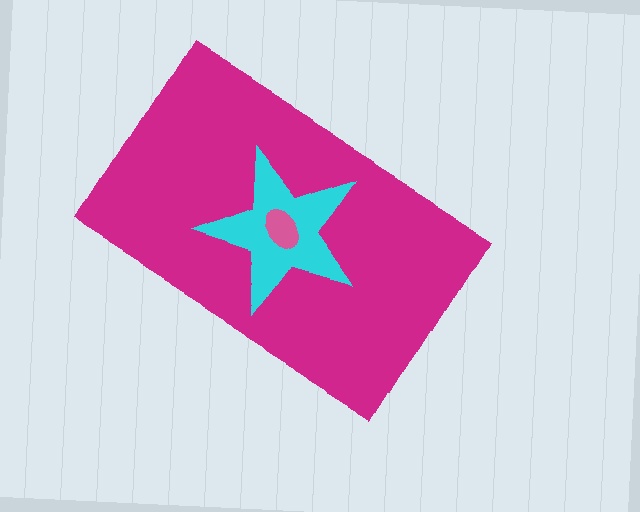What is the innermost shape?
The pink ellipse.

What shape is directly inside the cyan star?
The pink ellipse.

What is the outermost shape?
The magenta rectangle.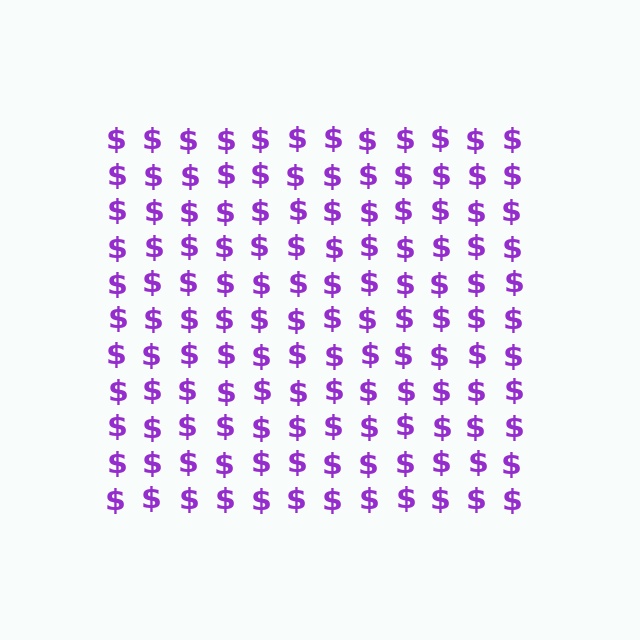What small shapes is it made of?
It is made of small dollar signs.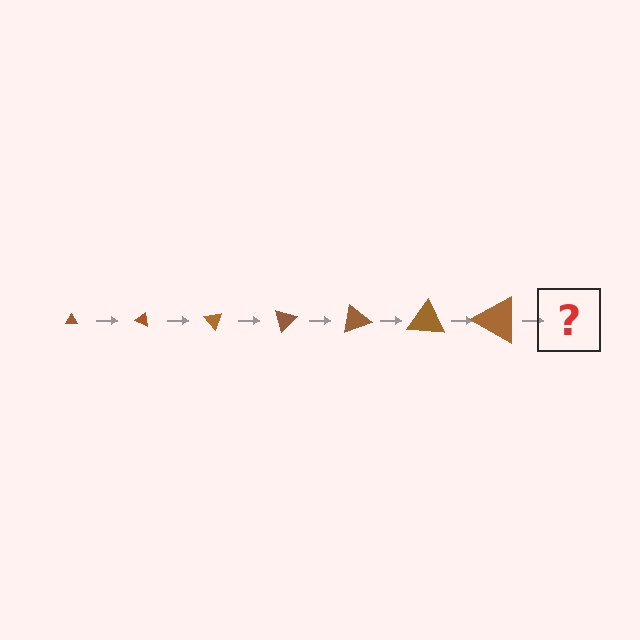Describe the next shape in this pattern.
It should be a triangle, larger than the previous one and rotated 175 degrees from the start.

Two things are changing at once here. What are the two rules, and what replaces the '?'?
The two rules are that the triangle grows larger each step and it rotates 25 degrees each step. The '?' should be a triangle, larger than the previous one and rotated 175 degrees from the start.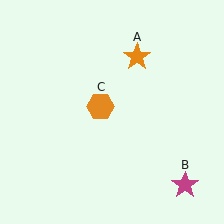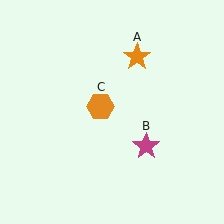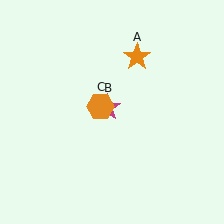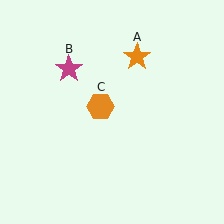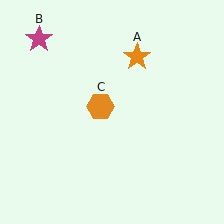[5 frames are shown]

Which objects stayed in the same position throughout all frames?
Orange star (object A) and orange hexagon (object C) remained stationary.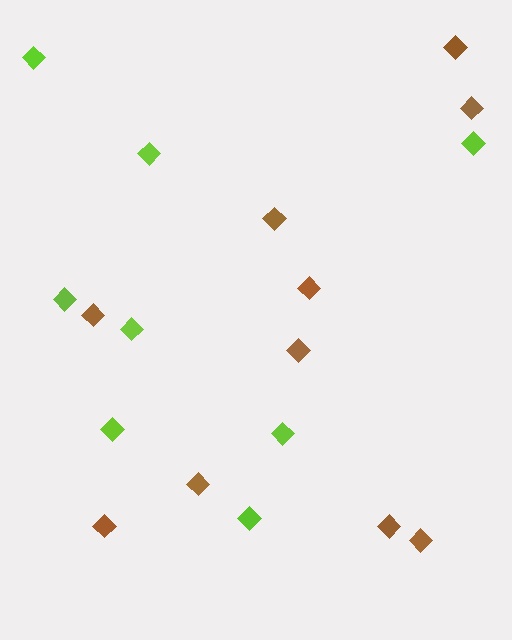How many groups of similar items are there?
There are 2 groups: one group of lime diamonds (8) and one group of brown diamonds (10).